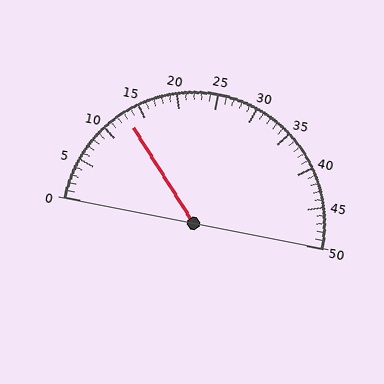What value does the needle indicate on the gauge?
The needle indicates approximately 13.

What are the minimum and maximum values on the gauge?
The gauge ranges from 0 to 50.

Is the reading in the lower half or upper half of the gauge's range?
The reading is in the lower half of the range (0 to 50).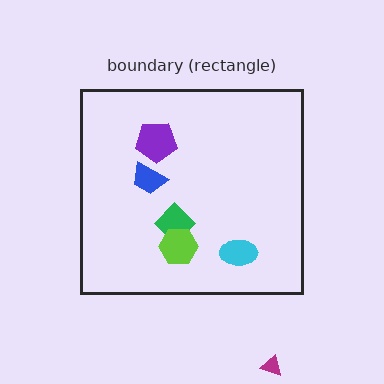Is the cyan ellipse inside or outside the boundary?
Inside.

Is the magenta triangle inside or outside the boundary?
Outside.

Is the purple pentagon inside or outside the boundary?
Inside.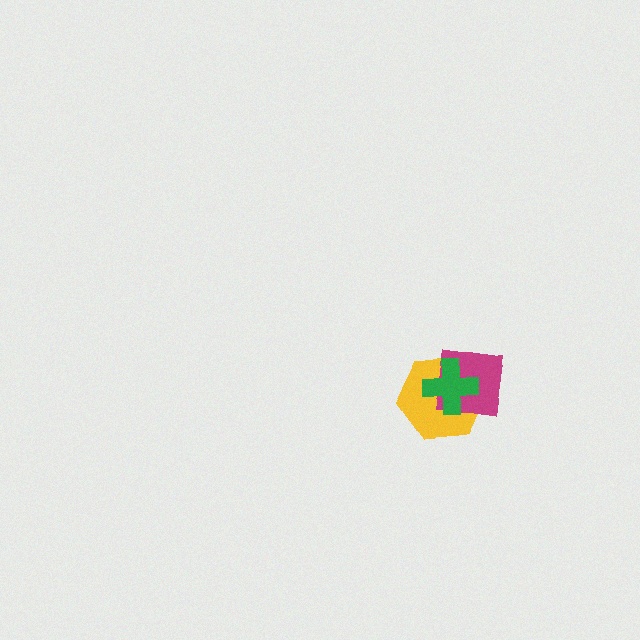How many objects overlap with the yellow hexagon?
2 objects overlap with the yellow hexagon.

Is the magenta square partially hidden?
Yes, it is partially covered by another shape.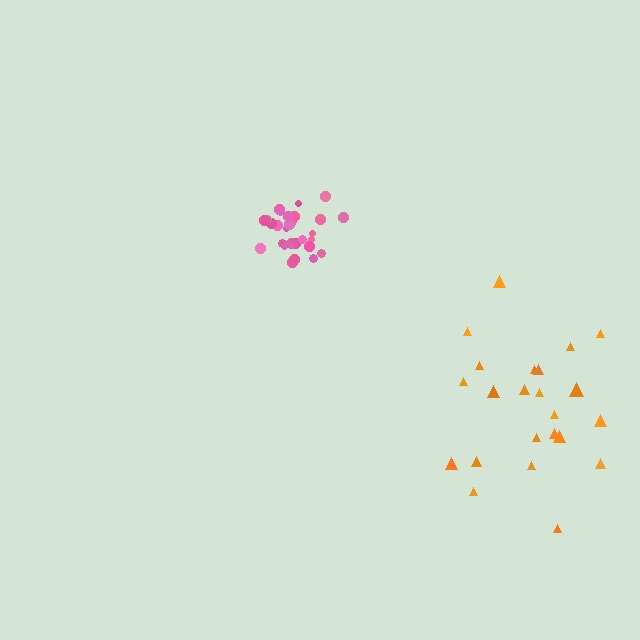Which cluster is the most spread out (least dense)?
Orange.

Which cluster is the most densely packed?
Pink.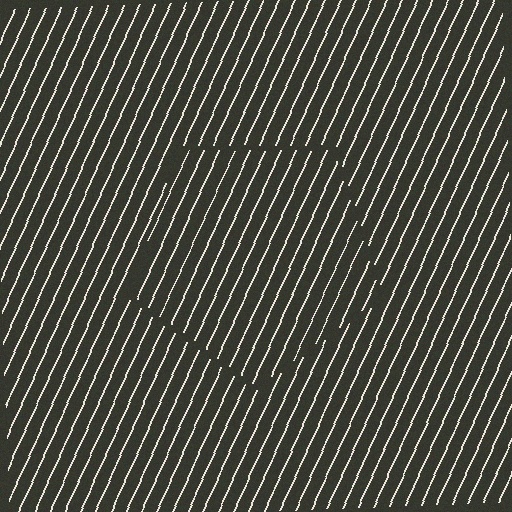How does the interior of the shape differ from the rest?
The interior of the shape contains the same grating, shifted by half a period — the contour is defined by the phase discontinuity where line-ends from the inner and outer gratings abut.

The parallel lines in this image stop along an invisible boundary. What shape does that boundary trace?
An illusory pentagon. The interior of the shape contains the same grating, shifted by half a period — the contour is defined by the phase discontinuity where line-ends from the inner and outer gratings abut.